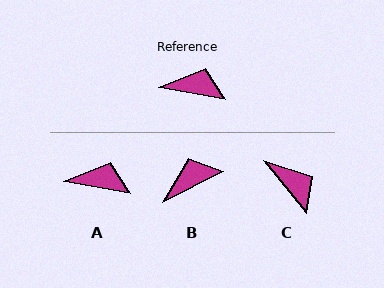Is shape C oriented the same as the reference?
No, it is off by about 41 degrees.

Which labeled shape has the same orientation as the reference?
A.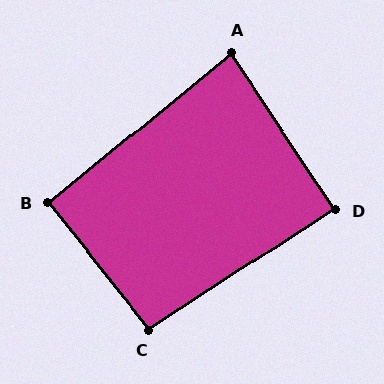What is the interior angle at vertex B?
Approximately 91 degrees (approximately right).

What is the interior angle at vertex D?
Approximately 89 degrees (approximately right).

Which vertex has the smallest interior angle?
A, at approximately 84 degrees.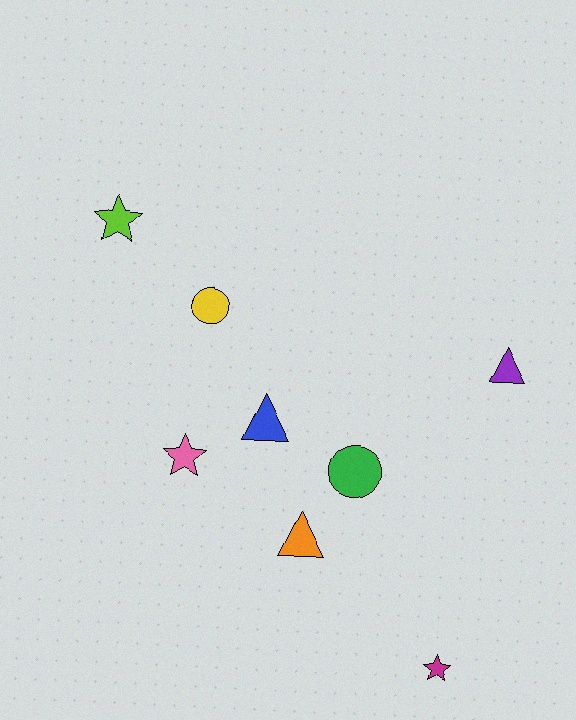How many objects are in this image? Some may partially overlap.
There are 8 objects.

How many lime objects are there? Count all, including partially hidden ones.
There is 1 lime object.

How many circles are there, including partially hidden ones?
There are 2 circles.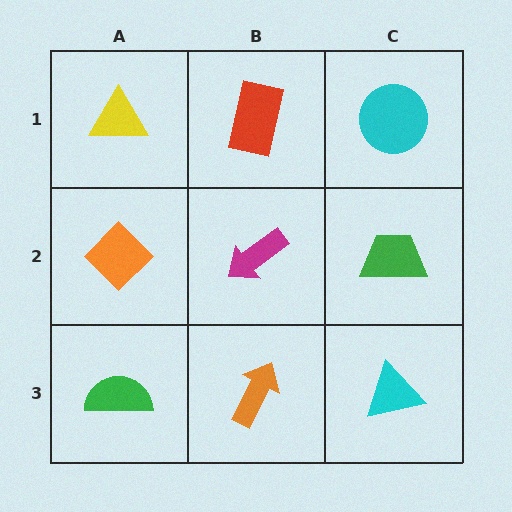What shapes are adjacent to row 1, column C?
A green trapezoid (row 2, column C), a red rectangle (row 1, column B).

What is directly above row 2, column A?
A yellow triangle.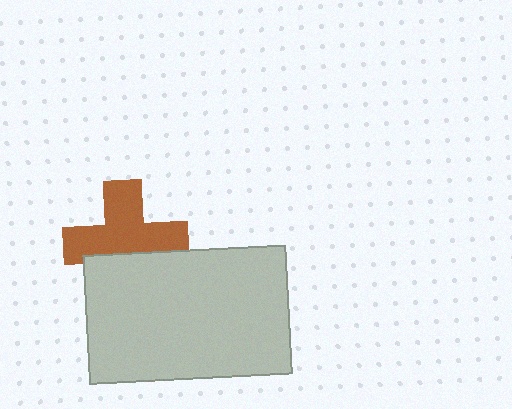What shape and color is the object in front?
The object in front is a light gray rectangle.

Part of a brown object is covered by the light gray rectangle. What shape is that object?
It is a cross.